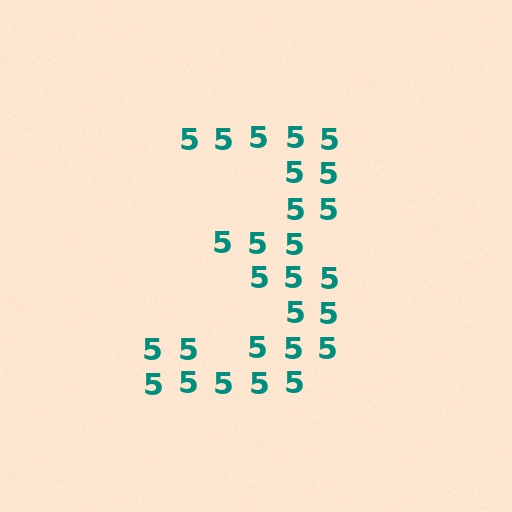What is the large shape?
The large shape is the digit 3.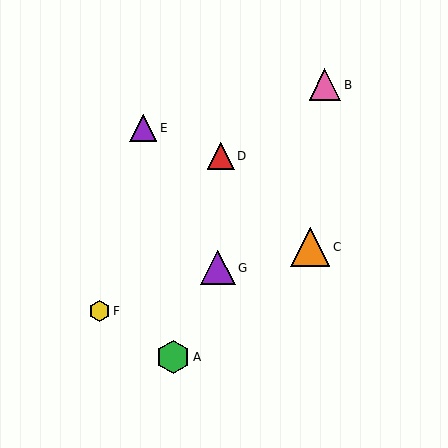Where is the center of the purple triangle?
The center of the purple triangle is at (143, 128).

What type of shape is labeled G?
Shape G is a purple triangle.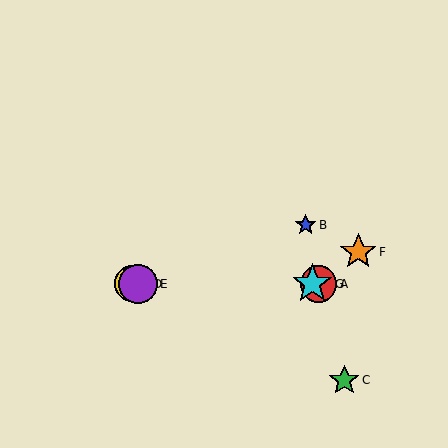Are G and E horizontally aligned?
Yes, both are at y≈284.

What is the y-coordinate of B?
Object B is at y≈225.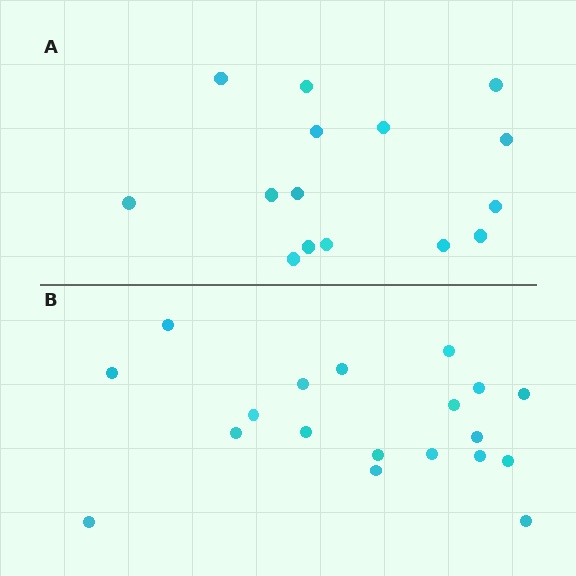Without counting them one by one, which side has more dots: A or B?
Region B (the bottom region) has more dots.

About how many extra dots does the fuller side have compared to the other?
Region B has about 4 more dots than region A.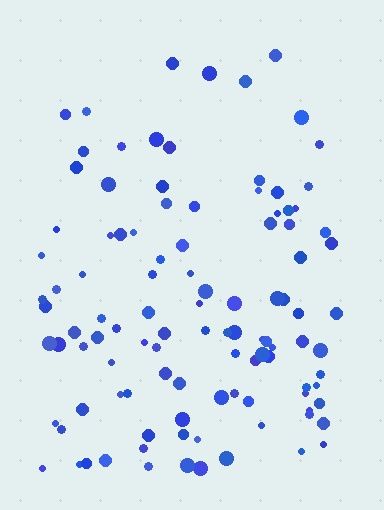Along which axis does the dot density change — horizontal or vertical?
Vertical.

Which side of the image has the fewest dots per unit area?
The top.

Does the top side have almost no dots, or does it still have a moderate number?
Still a moderate number, just noticeably fewer than the bottom.